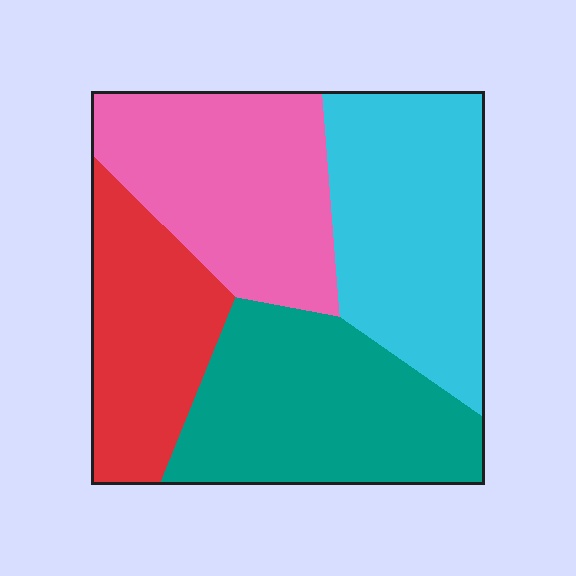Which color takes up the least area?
Red, at roughly 20%.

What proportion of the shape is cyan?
Cyan takes up between a sixth and a third of the shape.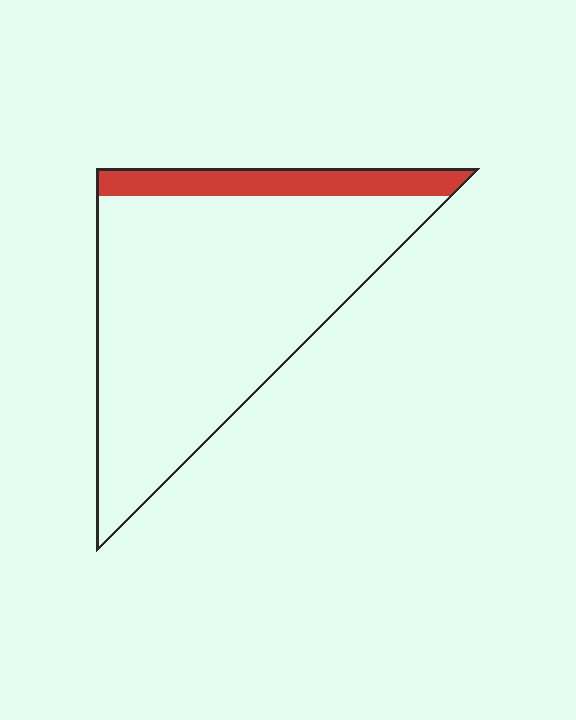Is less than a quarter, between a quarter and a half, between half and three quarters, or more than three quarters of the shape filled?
Less than a quarter.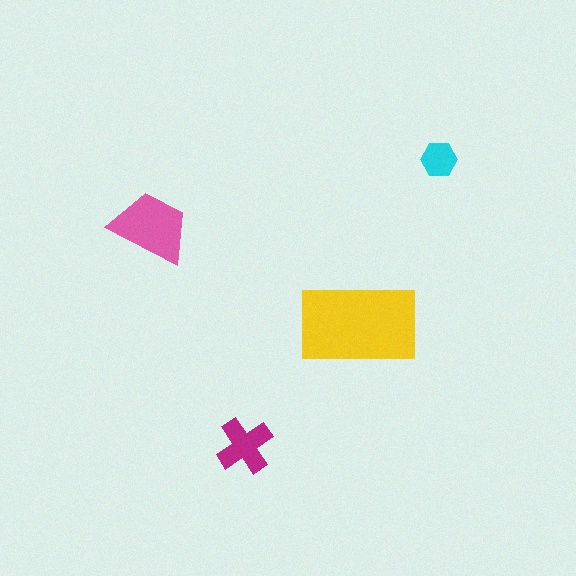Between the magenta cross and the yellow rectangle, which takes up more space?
The yellow rectangle.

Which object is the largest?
The yellow rectangle.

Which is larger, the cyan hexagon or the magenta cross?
The magenta cross.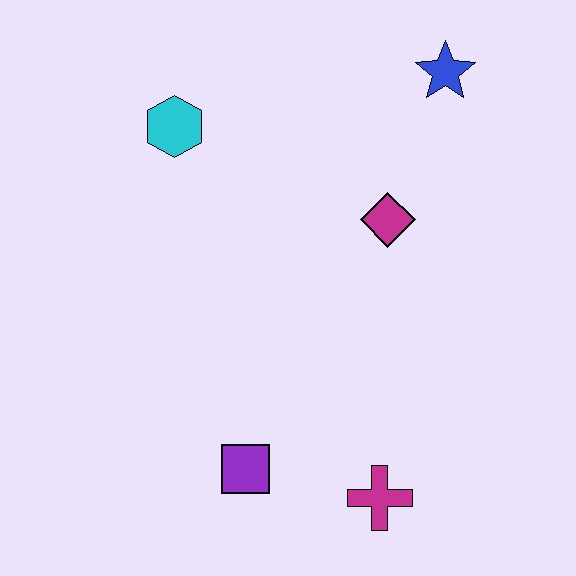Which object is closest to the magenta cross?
The purple square is closest to the magenta cross.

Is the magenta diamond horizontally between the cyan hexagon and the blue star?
Yes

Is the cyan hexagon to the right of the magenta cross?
No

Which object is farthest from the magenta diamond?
The purple square is farthest from the magenta diamond.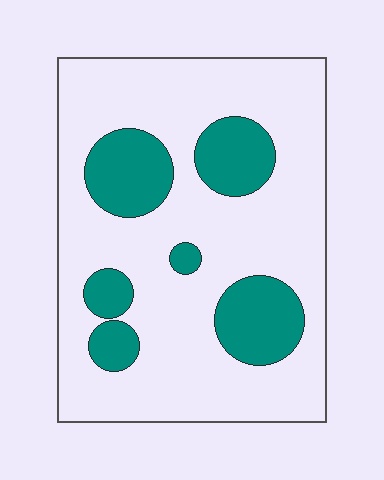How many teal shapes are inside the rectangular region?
6.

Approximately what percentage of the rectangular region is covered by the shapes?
Approximately 25%.